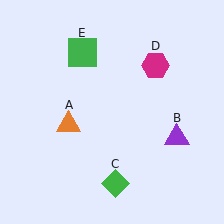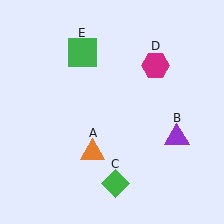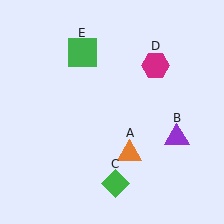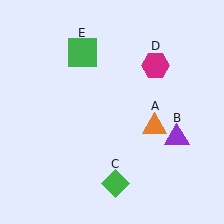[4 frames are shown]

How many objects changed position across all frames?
1 object changed position: orange triangle (object A).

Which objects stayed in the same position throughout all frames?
Purple triangle (object B) and green diamond (object C) and magenta hexagon (object D) and green square (object E) remained stationary.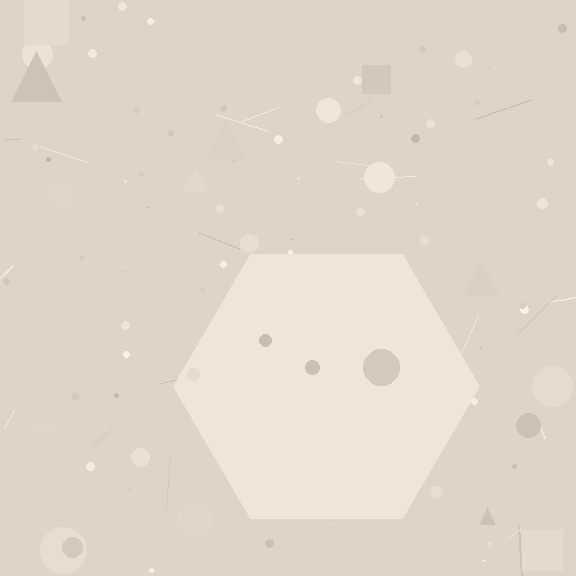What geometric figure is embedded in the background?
A hexagon is embedded in the background.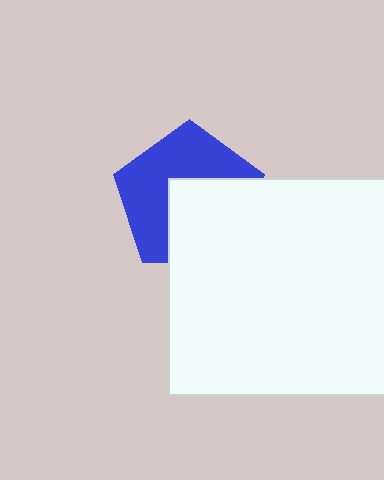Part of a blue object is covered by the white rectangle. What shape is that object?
It is a pentagon.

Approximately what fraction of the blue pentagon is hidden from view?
Roughly 47% of the blue pentagon is hidden behind the white rectangle.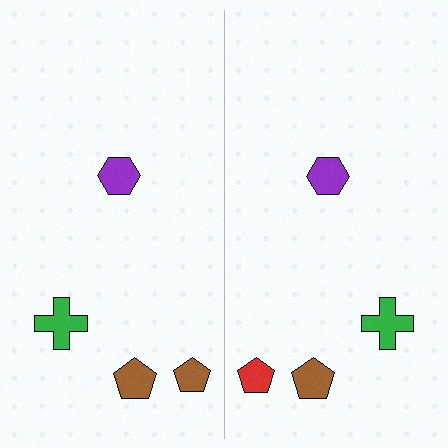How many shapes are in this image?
There are 8 shapes in this image.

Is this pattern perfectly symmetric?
No, the pattern is not perfectly symmetric. The red pentagon on the right side breaks the symmetry — its mirror counterpart is brown.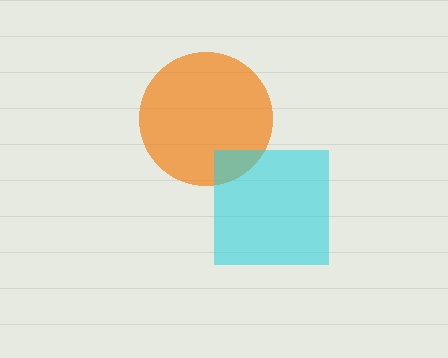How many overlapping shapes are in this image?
There are 2 overlapping shapes in the image.